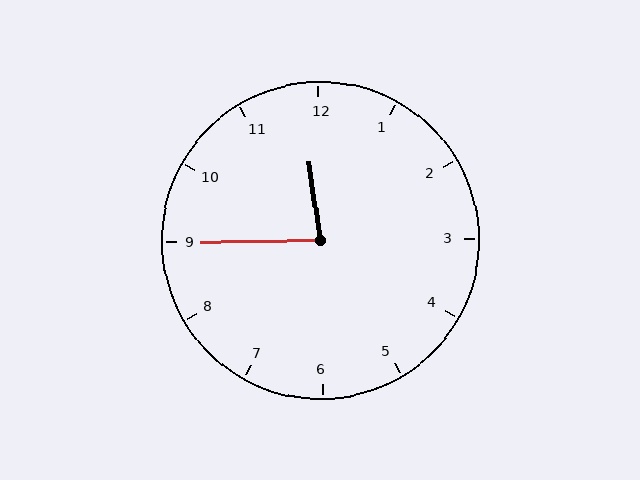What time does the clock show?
11:45.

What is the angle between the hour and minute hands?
Approximately 82 degrees.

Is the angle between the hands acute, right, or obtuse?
It is acute.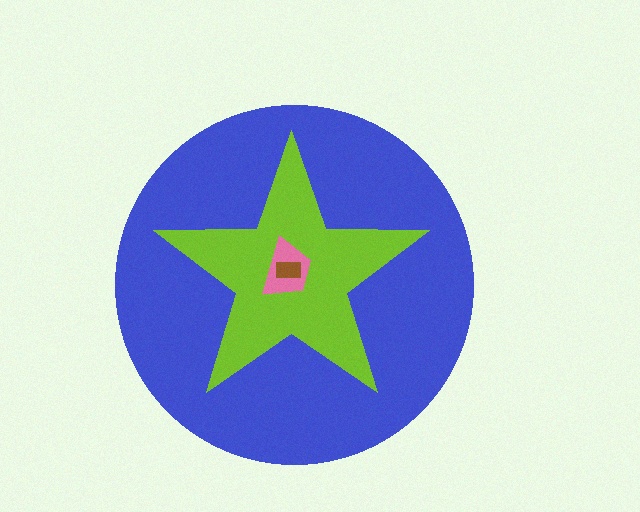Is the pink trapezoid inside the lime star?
Yes.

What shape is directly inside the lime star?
The pink trapezoid.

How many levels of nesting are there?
4.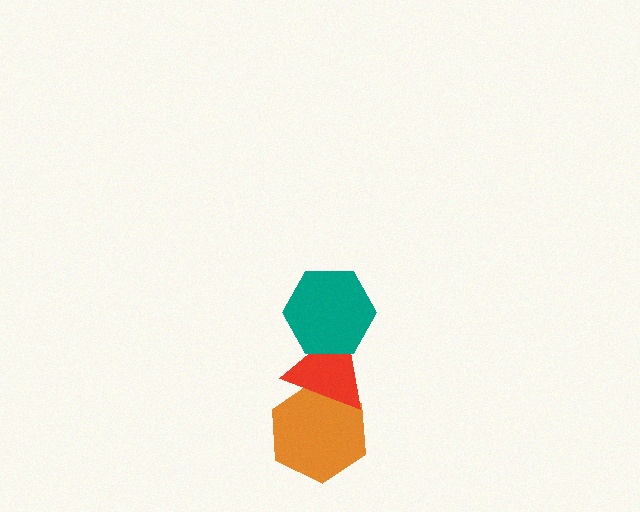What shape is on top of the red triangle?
The teal hexagon is on top of the red triangle.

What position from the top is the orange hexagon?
The orange hexagon is 3rd from the top.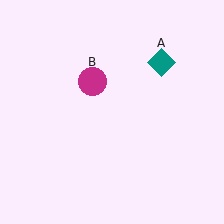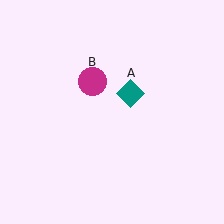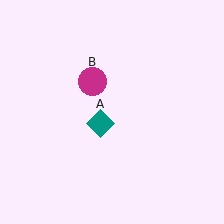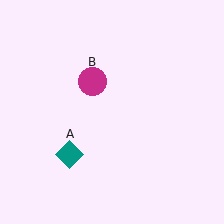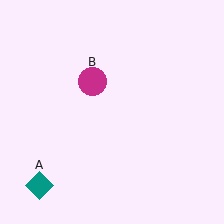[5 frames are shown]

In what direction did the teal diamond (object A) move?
The teal diamond (object A) moved down and to the left.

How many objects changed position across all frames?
1 object changed position: teal diamond (object A).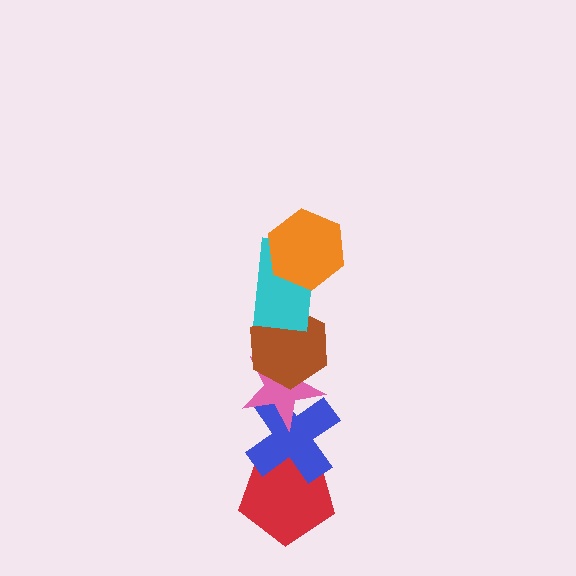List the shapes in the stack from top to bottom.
From top to bottom: the orange hexagon, the cyan rectangle, the brown hexagon, the pink star, the blue cross, the red pentagon.